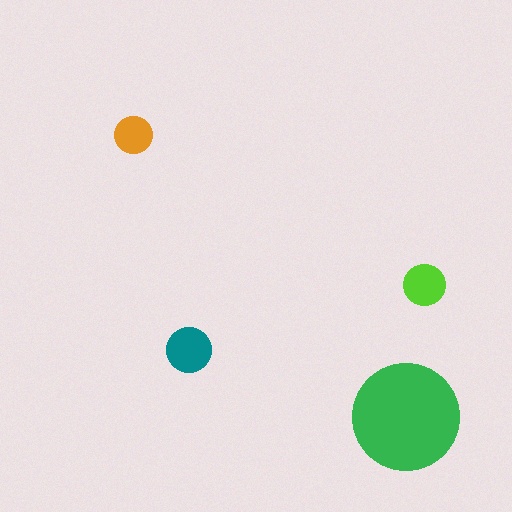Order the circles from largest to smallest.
the green one, the teal one, the lime one, the orange one.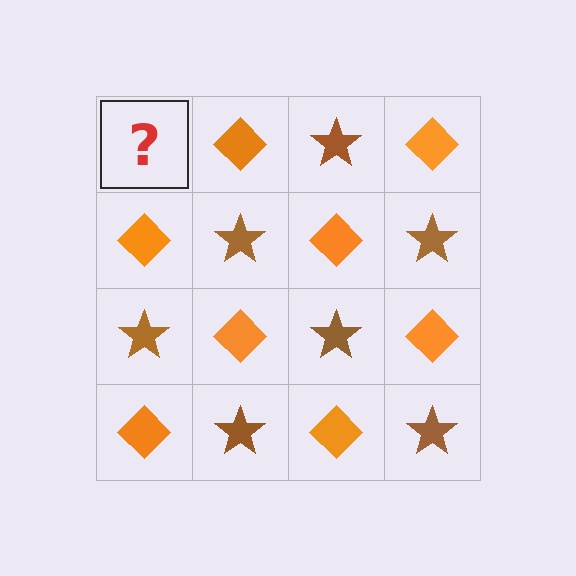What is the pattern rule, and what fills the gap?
The rule is that it alternates brown star and orange diamond in a checkerboard pattern. The gap should be filled with a brown star.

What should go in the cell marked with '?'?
The missing cell should contain a brown star.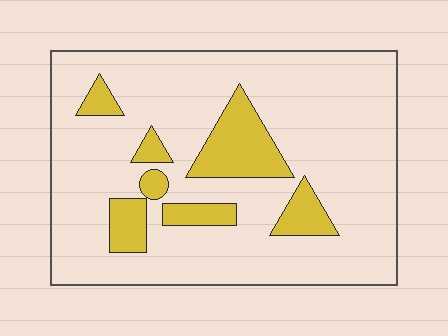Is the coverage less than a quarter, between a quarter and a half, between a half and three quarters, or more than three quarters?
Less than a quarter.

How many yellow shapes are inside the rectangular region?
7.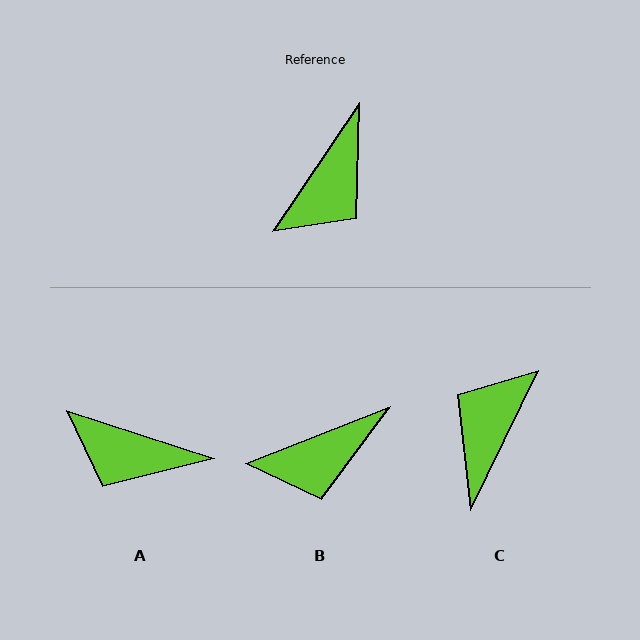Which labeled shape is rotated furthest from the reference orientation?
C, about 172 degrees away.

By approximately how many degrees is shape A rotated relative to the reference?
Approximately 74 degrees clockwise.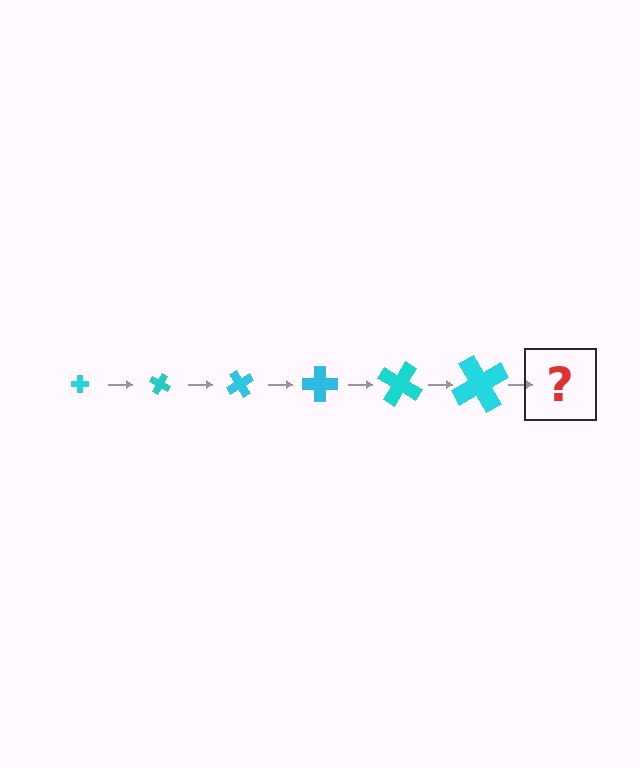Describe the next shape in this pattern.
It should be a cross, larger than the previous one and rotated 180 degrees from the start.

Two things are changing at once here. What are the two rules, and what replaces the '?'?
The two rules are that the cross grows larger each step and it rotates 30 degrees each step. The '?' should be a cross, larger than the previous one and rotated 180 degrees from the start.